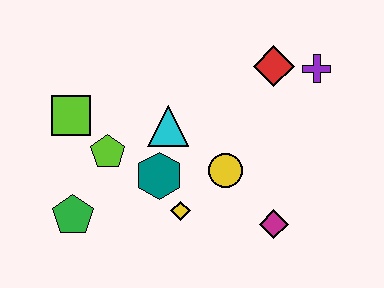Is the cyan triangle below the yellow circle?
No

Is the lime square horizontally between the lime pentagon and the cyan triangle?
No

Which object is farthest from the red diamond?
The green pentagon is farthest from the red diamond.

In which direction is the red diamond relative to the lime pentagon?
The red diamond is to the right of the lime pentagon.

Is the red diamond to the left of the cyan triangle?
No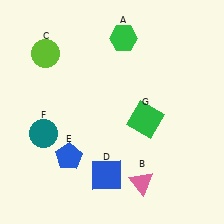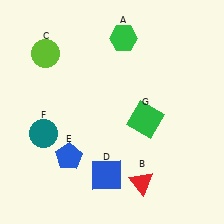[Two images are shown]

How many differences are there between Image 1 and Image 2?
There is 1 difference between the two images.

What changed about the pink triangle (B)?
In Image 1, B is pink. In Image 2, it changed to red.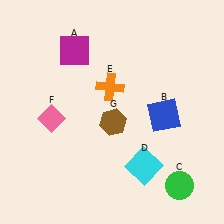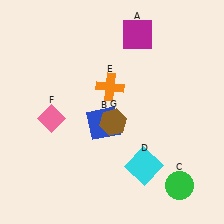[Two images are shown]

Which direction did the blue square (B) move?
The blue square (B) moved left.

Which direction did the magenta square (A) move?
The magenta square (A) moved right.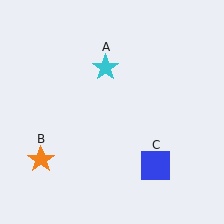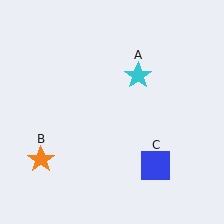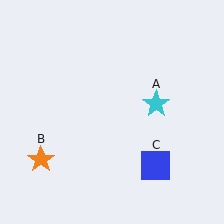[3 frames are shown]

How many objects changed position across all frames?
1 object changed position: cyan star (object A).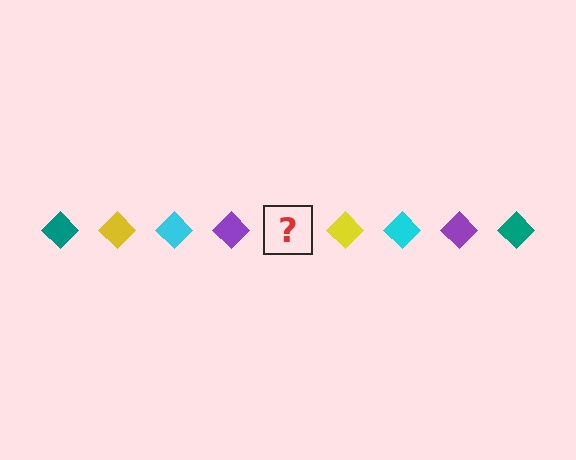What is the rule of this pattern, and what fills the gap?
The rule is that the pattern cycles through teal, yellow, cyan, purple diamonds. The gap should be filled with a teal diamond.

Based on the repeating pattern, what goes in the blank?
The blank should be a teal diamond.